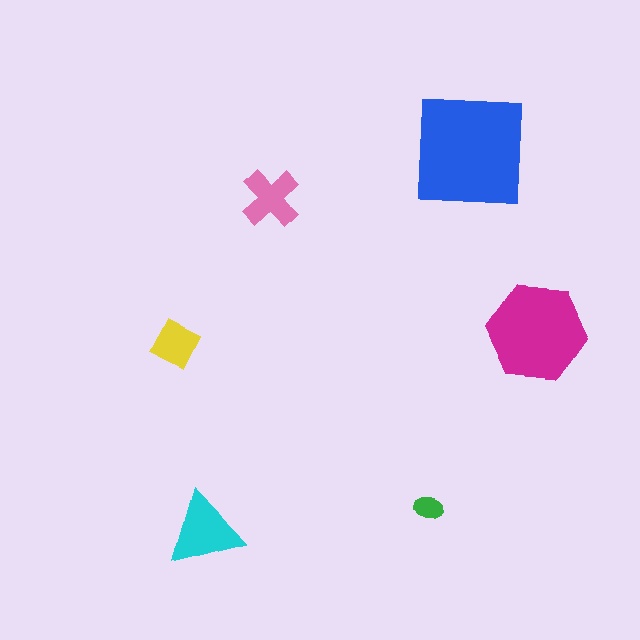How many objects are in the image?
There are 6 objects in the image.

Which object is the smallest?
The green ellipse.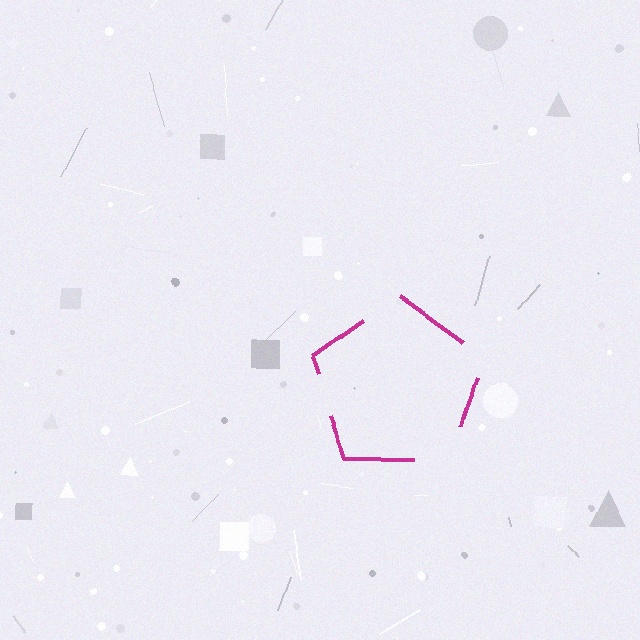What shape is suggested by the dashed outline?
The dashed outline suggests a pentagon.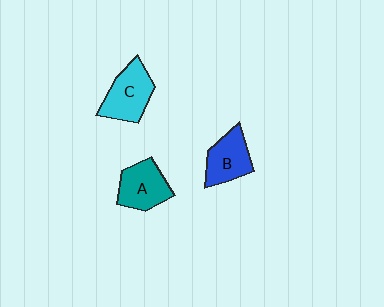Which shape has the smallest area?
Shape B (blue).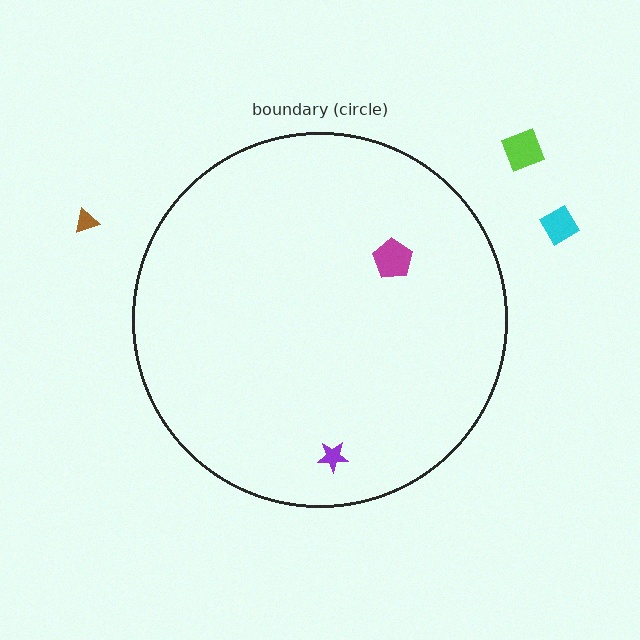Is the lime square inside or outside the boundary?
Outside.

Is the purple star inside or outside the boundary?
Inside.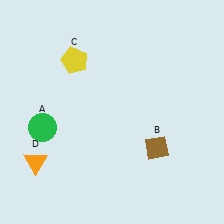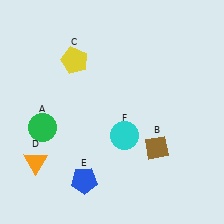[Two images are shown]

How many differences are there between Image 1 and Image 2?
There are 2 differences between the two images.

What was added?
A blue pentagon (E), a cyan circle (F) were added in Image 2.